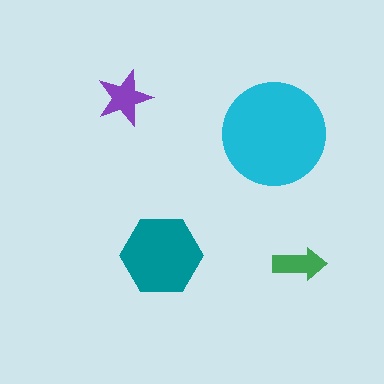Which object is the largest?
The cyan circle.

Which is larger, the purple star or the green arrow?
The purple star.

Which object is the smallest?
The green arrow.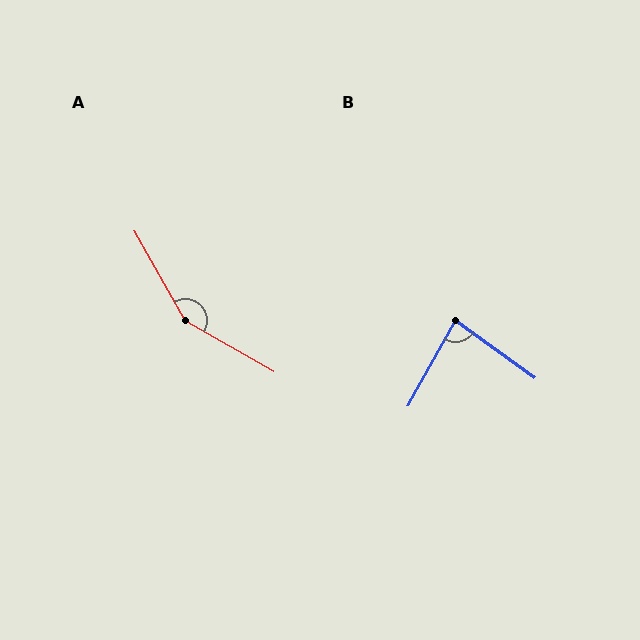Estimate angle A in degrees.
Approximately 149 degrees.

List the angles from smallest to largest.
B (83°), A (149°).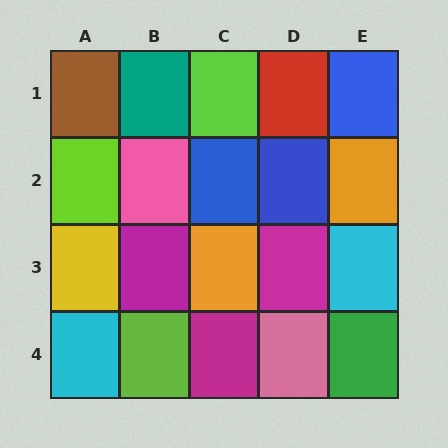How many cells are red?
1 cell is red.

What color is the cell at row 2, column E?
Orange.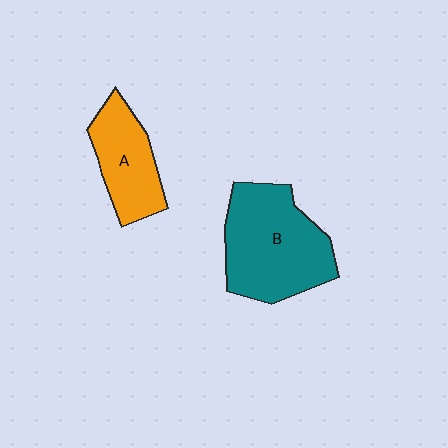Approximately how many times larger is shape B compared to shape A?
Approximately 1.7 times.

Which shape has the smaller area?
Shape A (orange).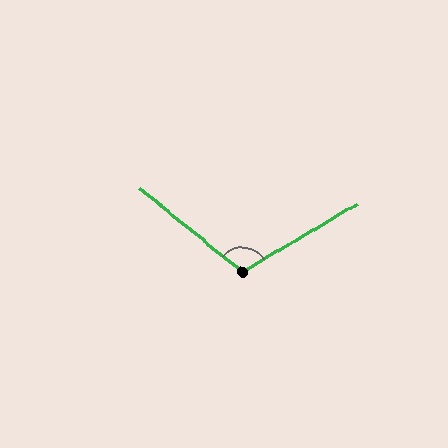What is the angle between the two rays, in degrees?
Approximately 110 degrees.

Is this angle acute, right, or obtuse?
It is obtuse.